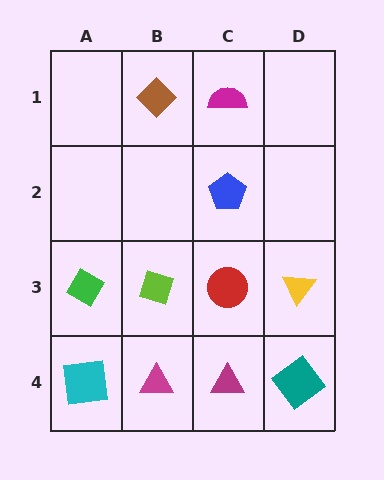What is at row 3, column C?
A red circle.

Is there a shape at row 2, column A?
No, that cell is empty.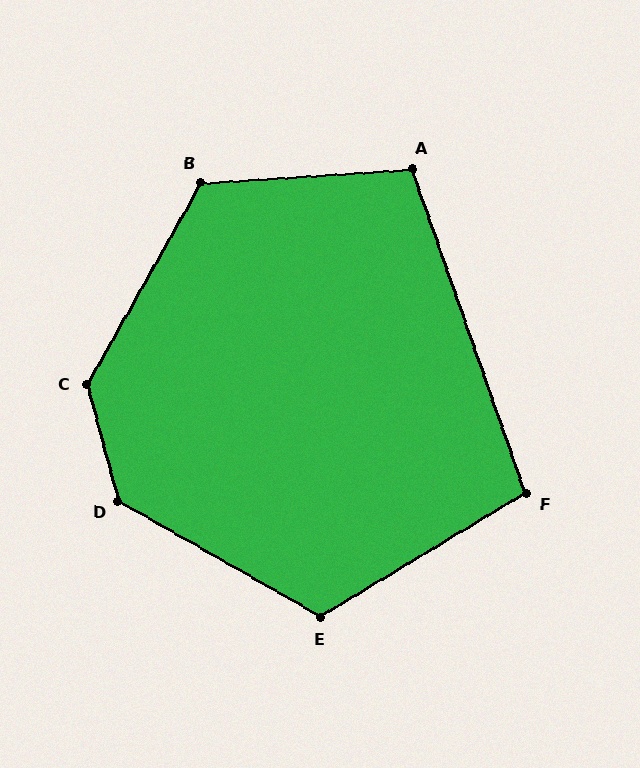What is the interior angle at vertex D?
Approximately 135 degrees (obtuse).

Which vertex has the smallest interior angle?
F, at approximately 102 degrees.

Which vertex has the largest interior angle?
C, at approximately 135 degrees.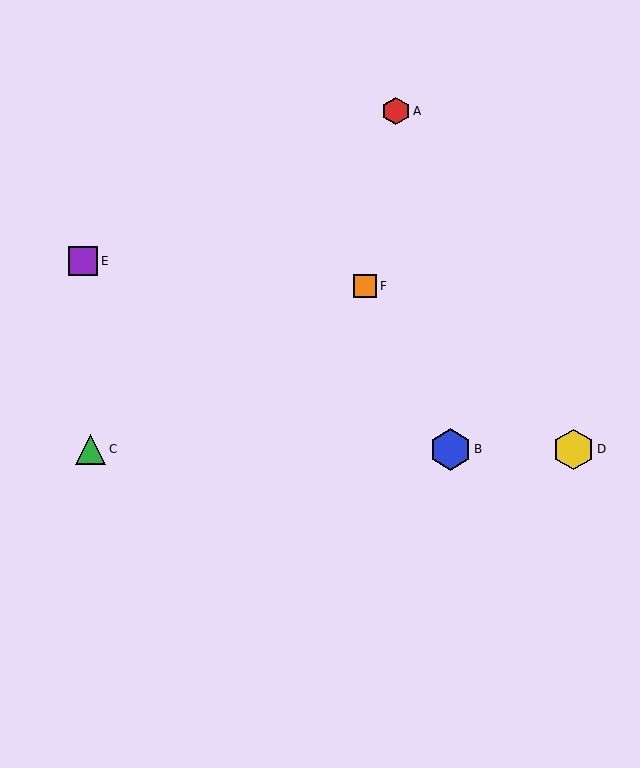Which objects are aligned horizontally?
Objects B, C, D are aligned horizontally.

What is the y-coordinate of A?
Object A is at y≈111.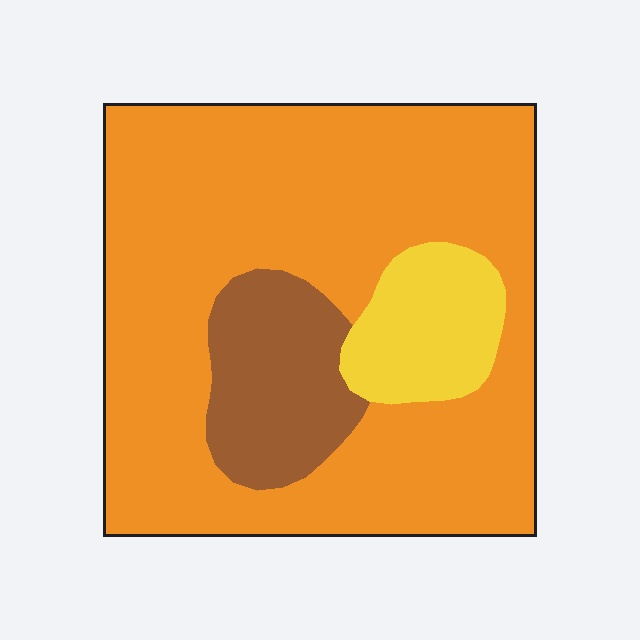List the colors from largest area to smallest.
From largest to smallest: orange, brown, yellow.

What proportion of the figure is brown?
Brown covers around 15% of the figure.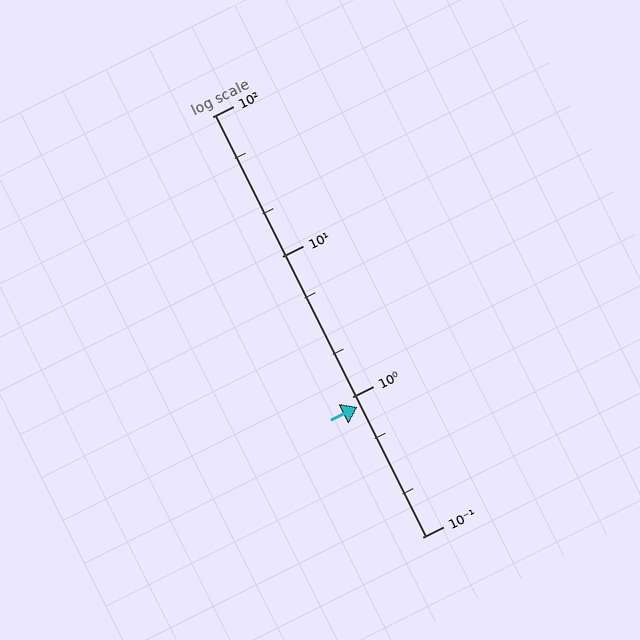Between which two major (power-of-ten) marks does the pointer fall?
The pointer is between 0.1 and 1.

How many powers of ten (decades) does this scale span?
The scale spans 3 decades, from 0.1 to 100.